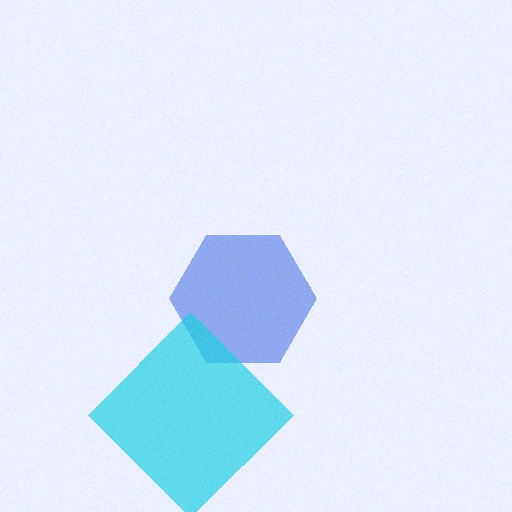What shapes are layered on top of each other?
The layered shapes are: a blue hexagon, a cyan diamond.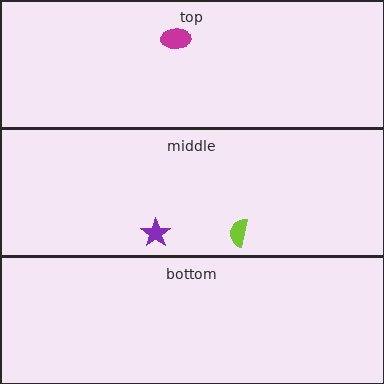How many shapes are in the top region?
1.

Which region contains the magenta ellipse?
The top region.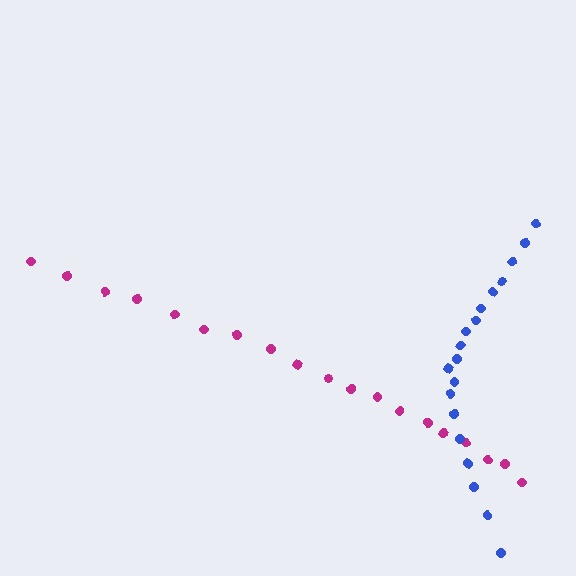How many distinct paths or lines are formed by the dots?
There are 2 distinct paths.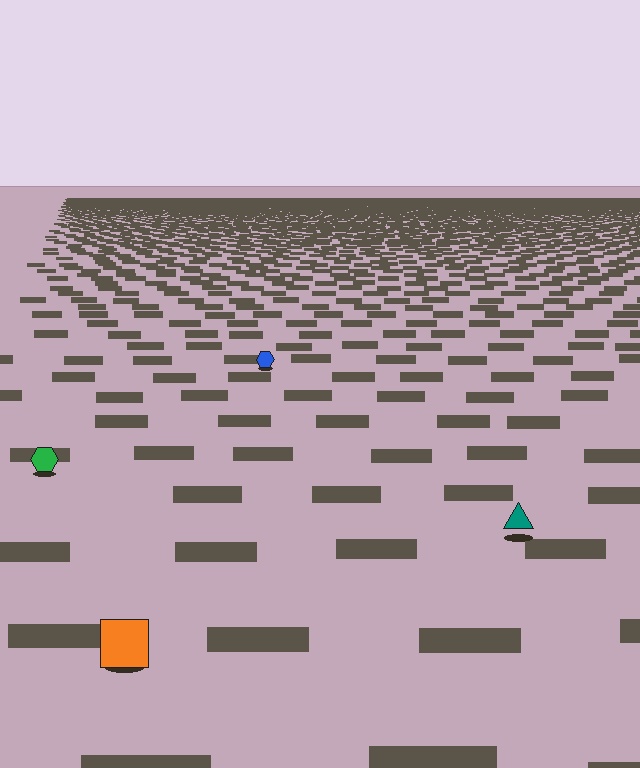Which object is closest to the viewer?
The orange square is closest. The texture marks near it are larger and more spread out.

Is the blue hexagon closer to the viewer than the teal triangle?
No. The teal triangle is closer — you can tell from the texture gradient: the ground texture is coarser near it.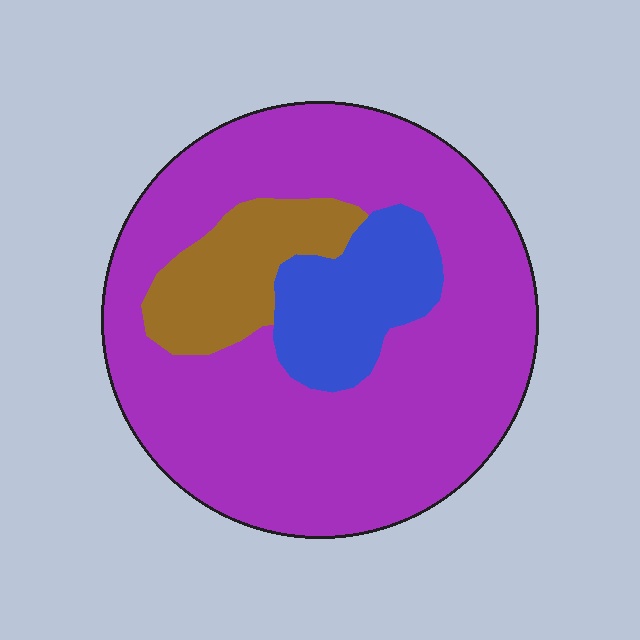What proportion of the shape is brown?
Brown takes up about one eighth (1/8) of the shape.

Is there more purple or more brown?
Purple.